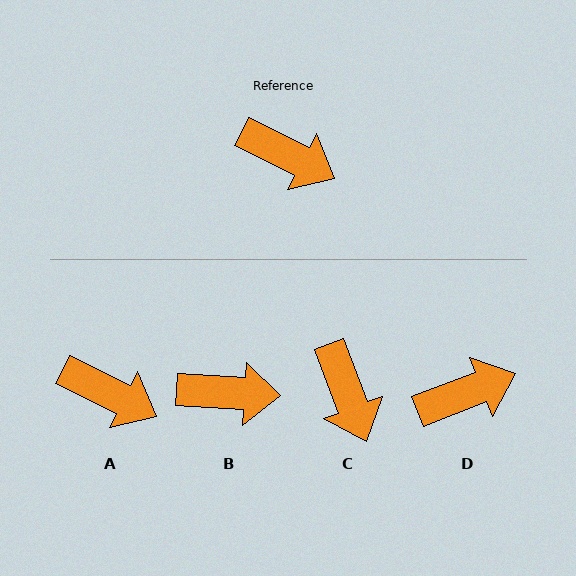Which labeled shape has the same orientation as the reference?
A.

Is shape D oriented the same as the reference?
No, it is off by about 48 degrees.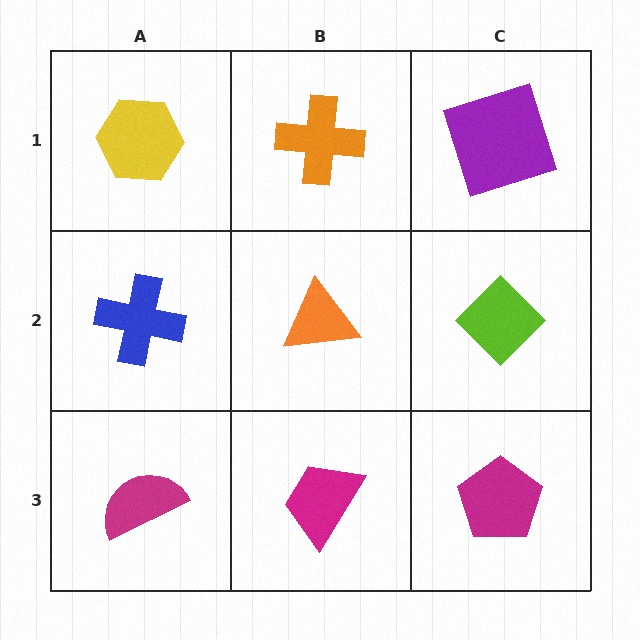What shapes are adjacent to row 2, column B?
An orange cross (row 1, column B), a magenta trapezoid (row 3, column B), a blue cross (row 2, column A), a lime diamond (row 2, column C).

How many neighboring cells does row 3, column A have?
2.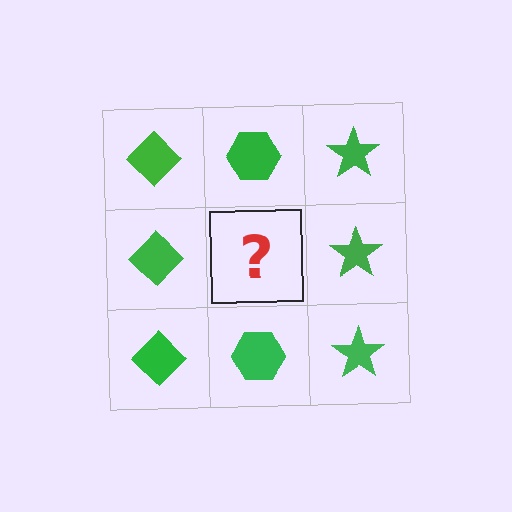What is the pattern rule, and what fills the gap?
The rule is that each column has a consistent shape. The gap should be filled with a green hexagon.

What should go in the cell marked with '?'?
The missing cell should contain a green hexagon.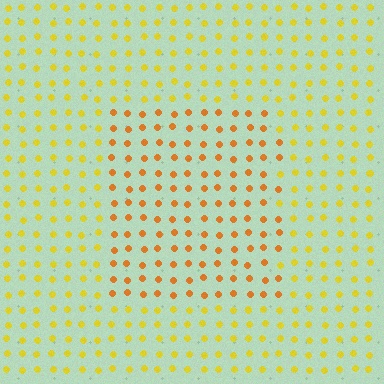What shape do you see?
I see a rectangle.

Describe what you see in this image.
The image is filled with small yellow elements in a uniform arrangement. A rectangle-shaped region is visible where the elements are tinted to a slightly different hue, forming a subtle color boundary.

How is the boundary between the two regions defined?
The boundary is defined purely by a slight shift in hue (about 29 degrees). Spacing, size, and orientation are identical on both sides.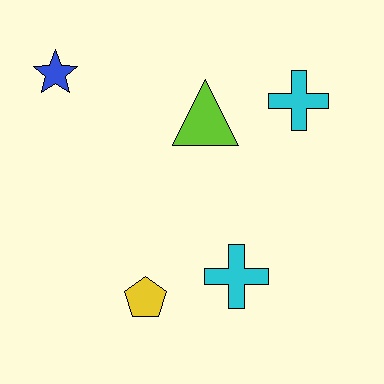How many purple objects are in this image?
There are no purple objects.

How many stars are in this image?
There is 1 star.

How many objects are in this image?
There are 5 objects.